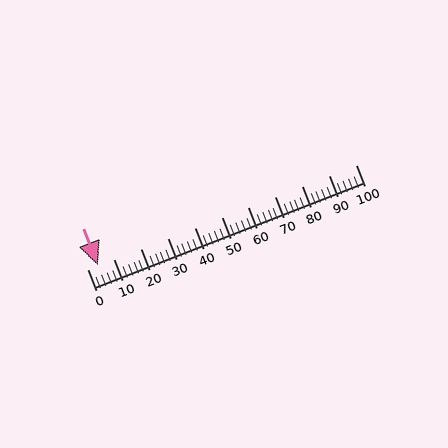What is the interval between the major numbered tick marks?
The major tick marks are spaced 10 units apart.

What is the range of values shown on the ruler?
The ruler shows values from 0 to 100.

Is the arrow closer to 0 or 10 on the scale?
The arrow is closer to 0.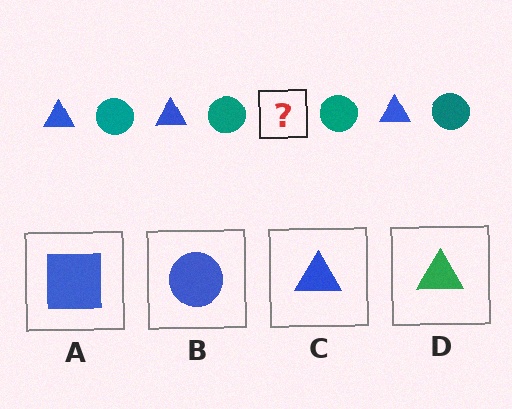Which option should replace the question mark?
Option C.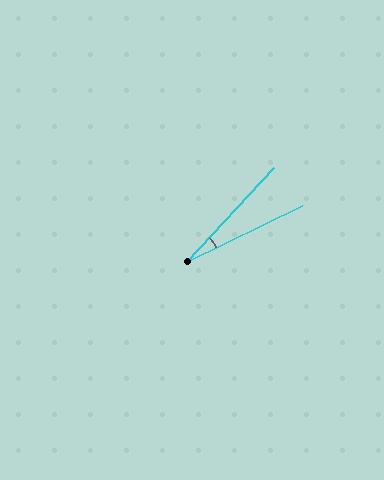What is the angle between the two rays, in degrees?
Approximately 21 degrees.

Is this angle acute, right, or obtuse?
It is acute.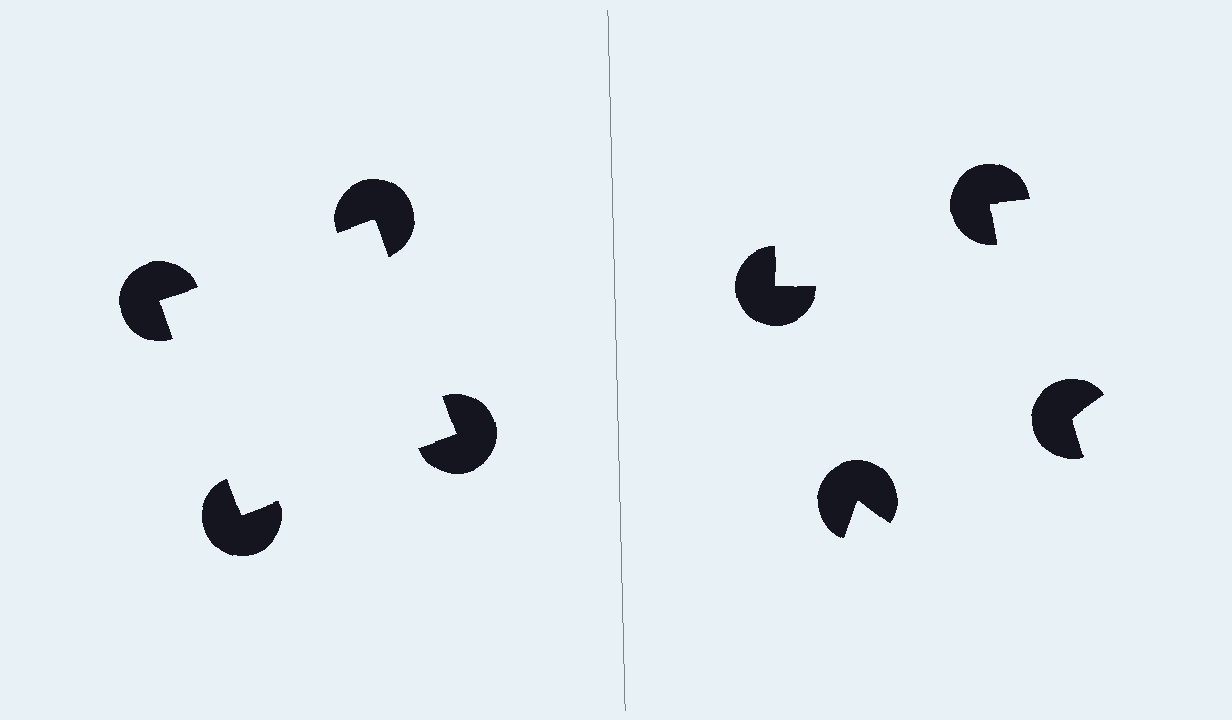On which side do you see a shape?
An illusory square appears on the left side. On the right side the wedge cuts are rotated, so no coherent shape forms.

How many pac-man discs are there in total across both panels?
8 — 4 on each side.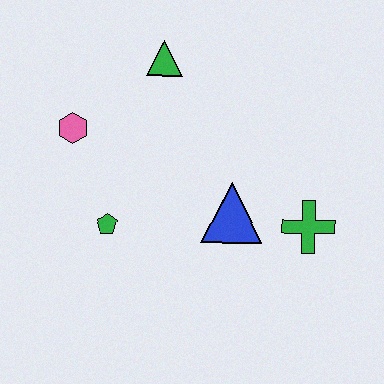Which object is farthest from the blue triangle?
The pink hexagon is farthest from the blue triangle.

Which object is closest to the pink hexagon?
The green pentagon is closest to the pink hexagon.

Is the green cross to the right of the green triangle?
Yes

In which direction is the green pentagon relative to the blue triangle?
The green pentagon is to the left of the blue triangle.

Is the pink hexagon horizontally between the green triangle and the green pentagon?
No